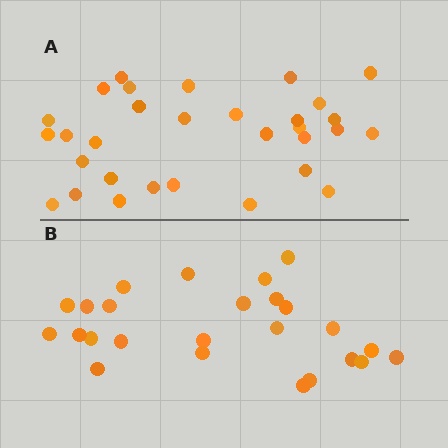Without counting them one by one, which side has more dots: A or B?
Region A (the top region) has more dots.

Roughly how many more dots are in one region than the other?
Region A has about 6 more dots than region B.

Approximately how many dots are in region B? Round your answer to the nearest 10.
About 20 dots. (The exact count is 25, which rounds to 20.)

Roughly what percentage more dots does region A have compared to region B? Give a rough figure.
About 25% more.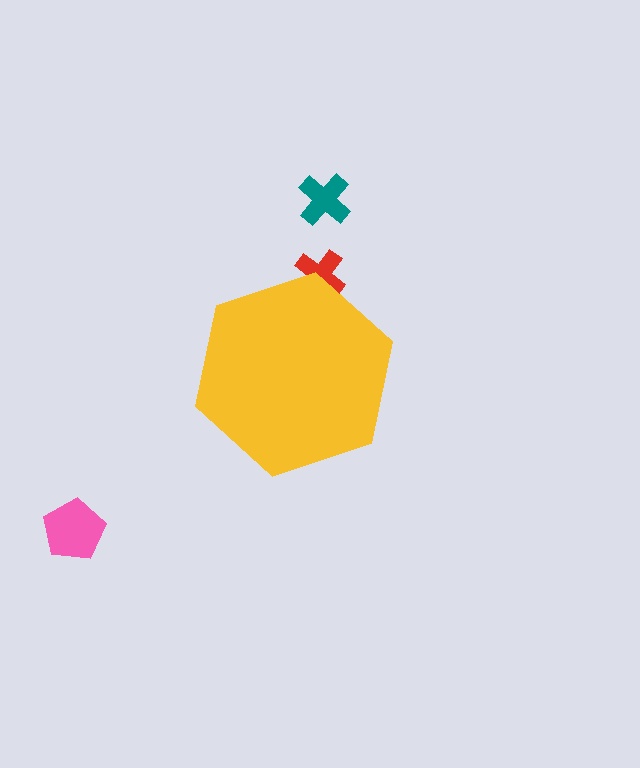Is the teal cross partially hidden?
No, the teal cross is fully visible.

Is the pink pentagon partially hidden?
No, the pink pentagon is fully visible.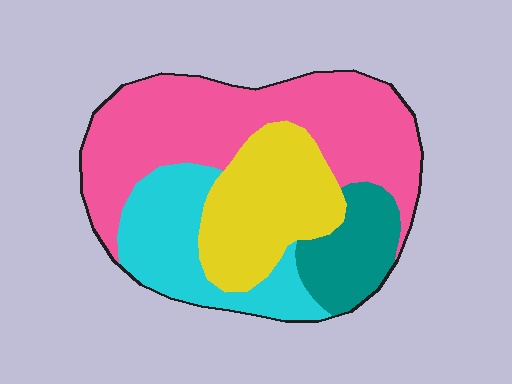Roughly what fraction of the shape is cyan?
Cyan takes up about one fifth (1/5) of the shape.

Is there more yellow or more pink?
Pink.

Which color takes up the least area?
Teal, at roughly 15%.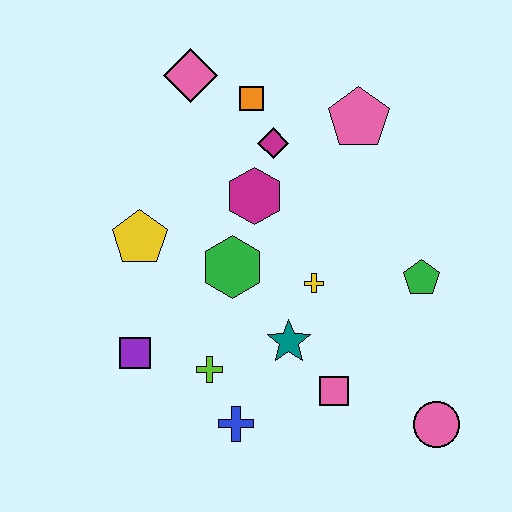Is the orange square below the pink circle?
No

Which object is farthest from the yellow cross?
The pink diamond is farthest from the yellow cross.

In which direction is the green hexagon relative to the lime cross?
The green hexagon is above the lime cross.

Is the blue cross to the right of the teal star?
No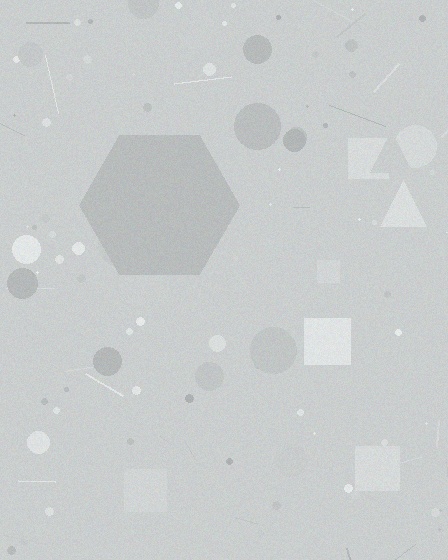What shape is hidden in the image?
A hexagon is hidden in the image.